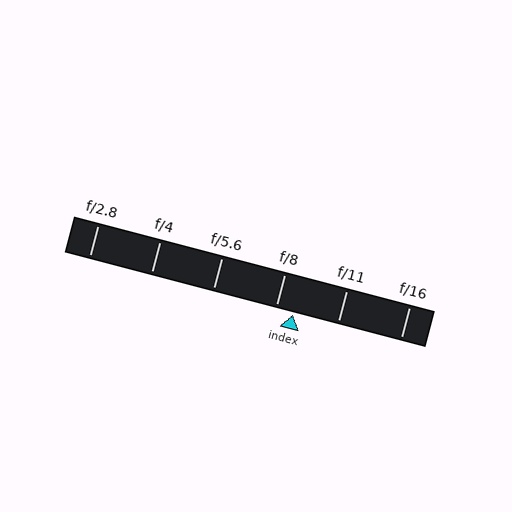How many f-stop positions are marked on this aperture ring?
There are 6 f-stop positions marked.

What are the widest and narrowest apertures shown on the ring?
The widest aperture shown is f/2.8 and the narrowest is f/16.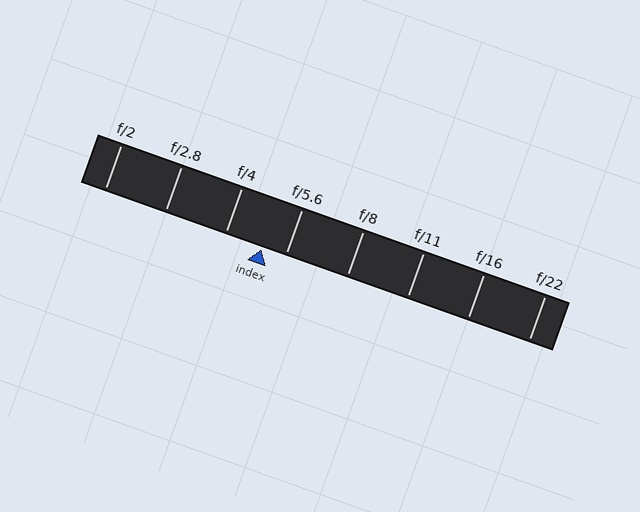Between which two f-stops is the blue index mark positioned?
The index mark is between f/4 and f/5.6.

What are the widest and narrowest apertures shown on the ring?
The widest aperture shown is f/2 and the narrowest is f/22.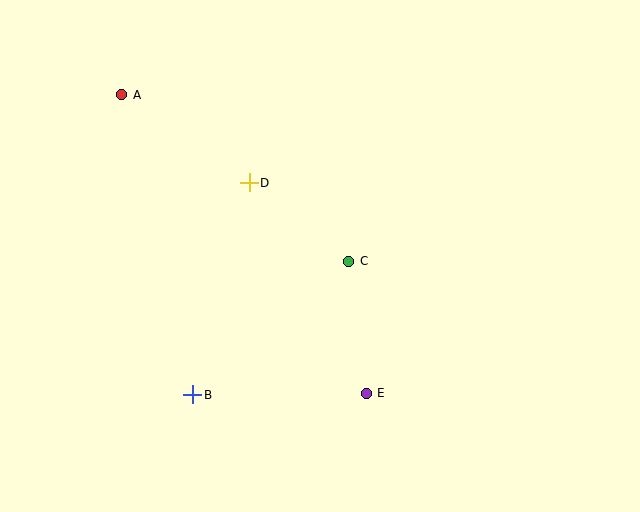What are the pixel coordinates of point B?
Point B is at (193, 395).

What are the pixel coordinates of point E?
Point E is at (366, 393).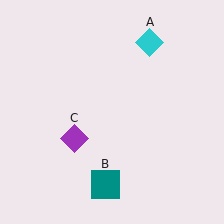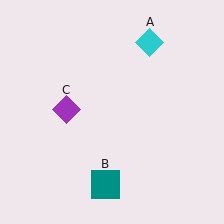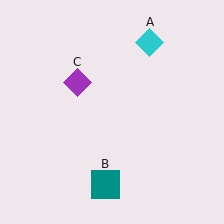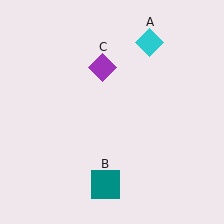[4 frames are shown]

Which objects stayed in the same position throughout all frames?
Cyan diamond (object A) and teal square (object B) remained stationary.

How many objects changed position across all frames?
1 object changed position: purple diamond (object C).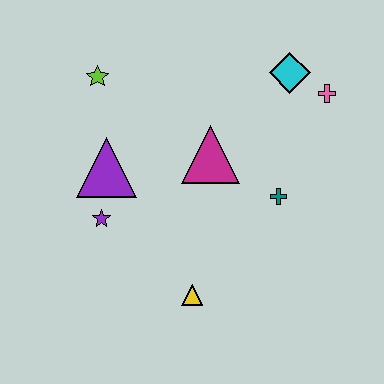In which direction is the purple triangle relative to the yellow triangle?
The purple triangle is above the yellow triangle.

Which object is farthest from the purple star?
The pink cross is farthest from the purple star.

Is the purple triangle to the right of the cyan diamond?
No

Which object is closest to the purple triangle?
The purple star is closest to the purple triangle.